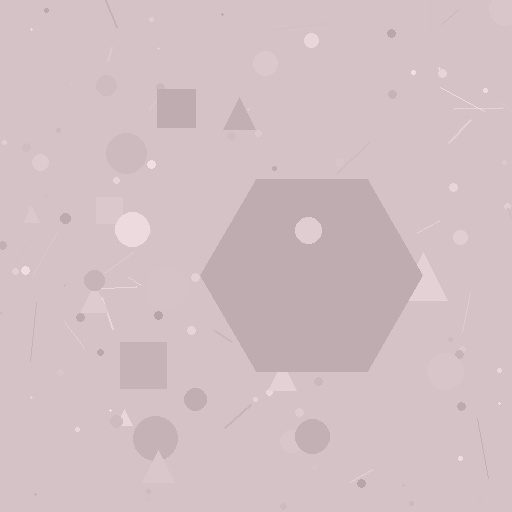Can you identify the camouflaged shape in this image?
The camouflaged shape is a hexagon.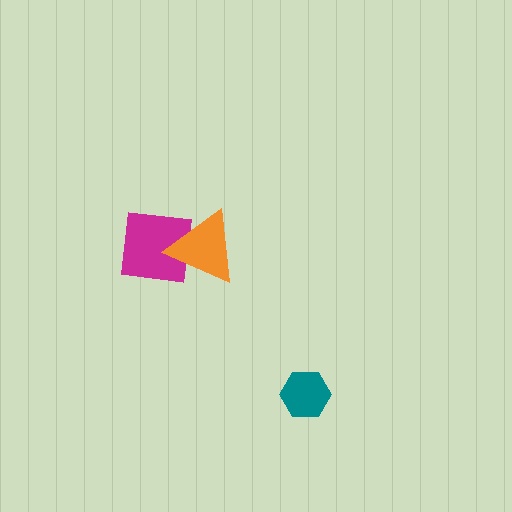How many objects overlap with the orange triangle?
1 object overlaps with the orange triangle.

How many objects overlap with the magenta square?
1 object overlaps with the magenta square.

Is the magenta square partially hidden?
Yes, it is partially covered by another shape.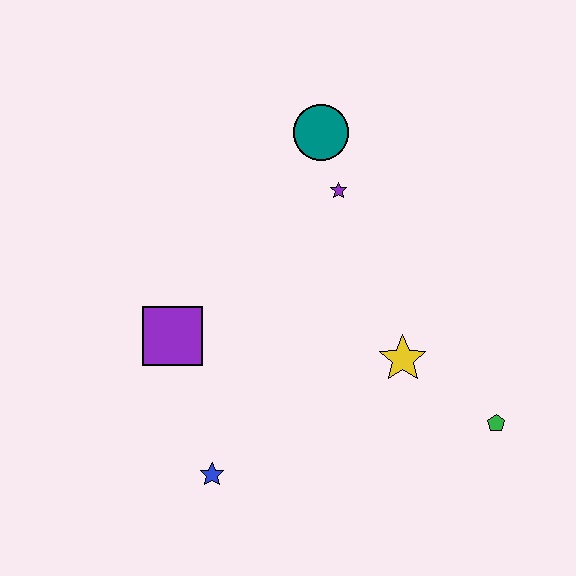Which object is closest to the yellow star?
The green pentagon is closest to the yellow star.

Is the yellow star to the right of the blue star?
Yes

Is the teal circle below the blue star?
No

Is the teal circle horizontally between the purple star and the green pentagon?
No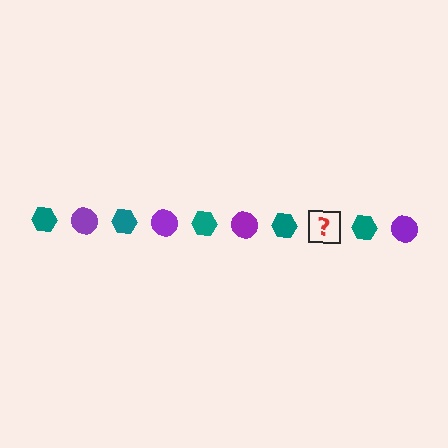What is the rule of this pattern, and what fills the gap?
The rule is that the pattern alternates between teal hexagon and purple circle. The gap should be filled with a purple circle.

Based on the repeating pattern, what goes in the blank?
The blank should be a purple circle.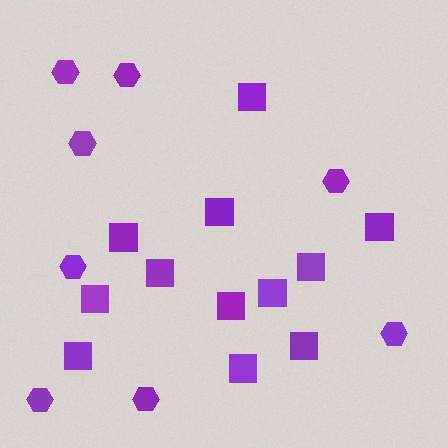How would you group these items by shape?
There are 2 groups: one group of hexagons (8) and one group of squares (12).